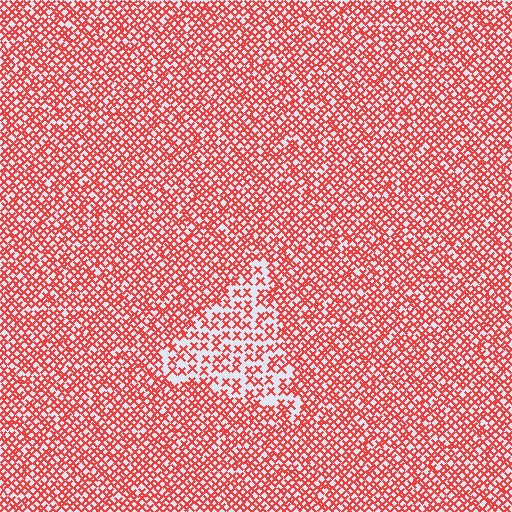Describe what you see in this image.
The image contains small red elements arranged at two different densities. A triangle-shaped region is visible where the elements are less densely packed than the surrounding area.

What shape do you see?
I see a triangle.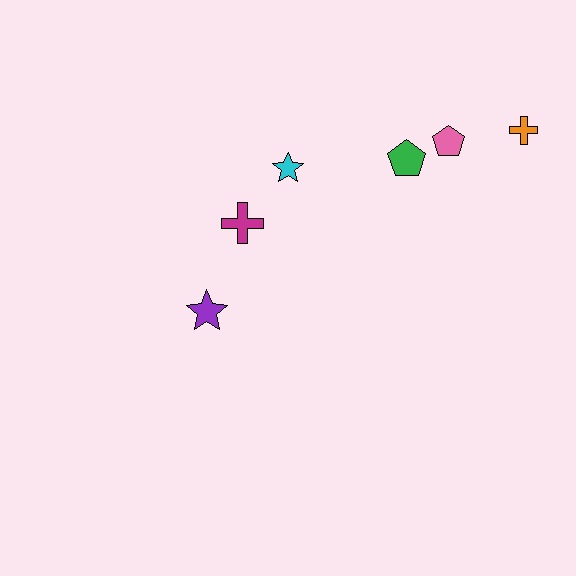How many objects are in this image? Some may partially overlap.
There are 6 objects.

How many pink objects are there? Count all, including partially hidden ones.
There is 1 pink object.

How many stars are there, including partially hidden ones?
There are 2 stars.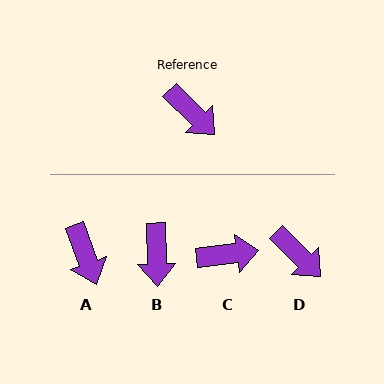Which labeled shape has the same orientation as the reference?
D.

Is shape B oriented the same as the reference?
No, it is off by about 44 degrees.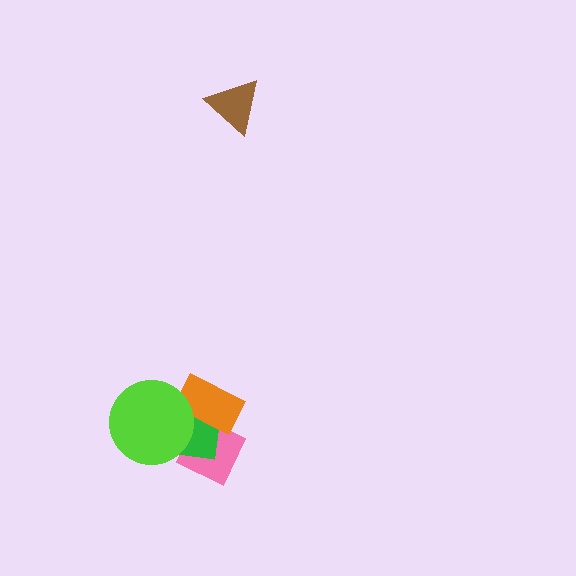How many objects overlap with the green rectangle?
3 objects overlap with the green rectangle.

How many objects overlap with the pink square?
2 objects overlap with the pink square.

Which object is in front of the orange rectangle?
The lime circle is in front of the orange rectangle.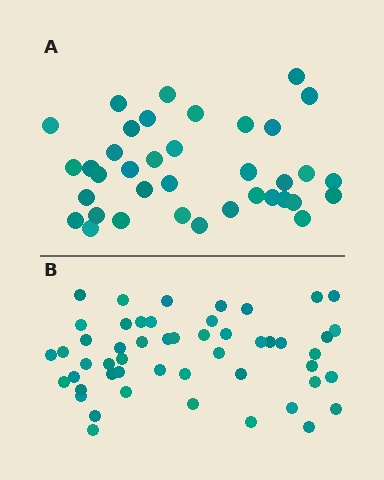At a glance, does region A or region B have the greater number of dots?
Region B (the bottom region) has more dots.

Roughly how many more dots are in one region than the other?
Region B has approximately 15 more dots than region A.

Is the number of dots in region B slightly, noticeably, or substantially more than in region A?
Region B has noticeably more, but not dramatically so. The ratio is roughly 1.4 to 1.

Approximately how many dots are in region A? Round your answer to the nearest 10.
About 40 dots. (The exact count is 37, which rounds to 40.)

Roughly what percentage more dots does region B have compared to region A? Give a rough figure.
About 40% more.